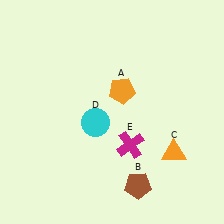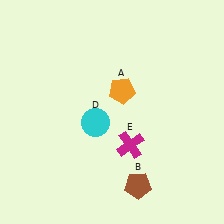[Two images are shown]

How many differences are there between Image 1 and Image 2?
There is 1 difference between the two images.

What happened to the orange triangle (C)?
The orange triangle (C) was removed in Image 2. It was in the bottom-right area of Image 1.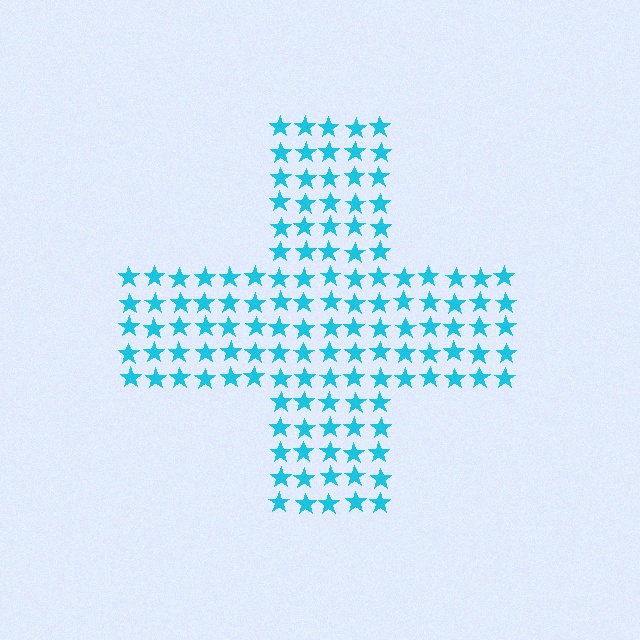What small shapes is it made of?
It is made of small stars.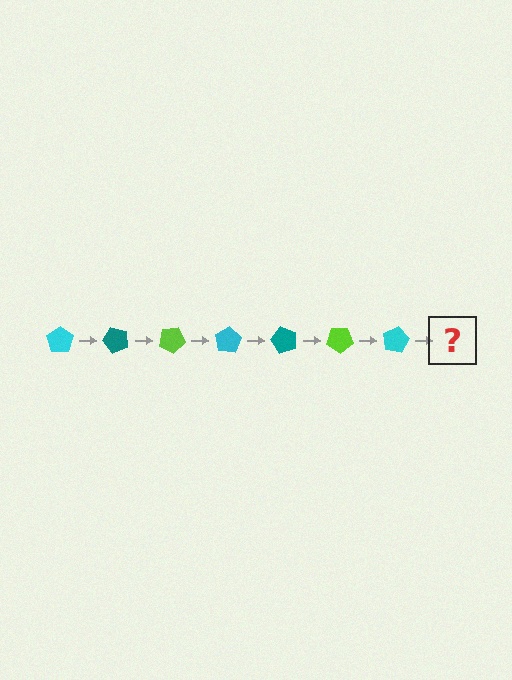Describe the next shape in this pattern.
It should be a teal pentagon, rotated 350 degrees from the start.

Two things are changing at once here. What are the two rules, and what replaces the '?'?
The two rules are that it rotates 50 degrees each step and the color cycles through cyan, teal, and lime. The '?' should be a teal pentagon, rotated 350 degrees from the start.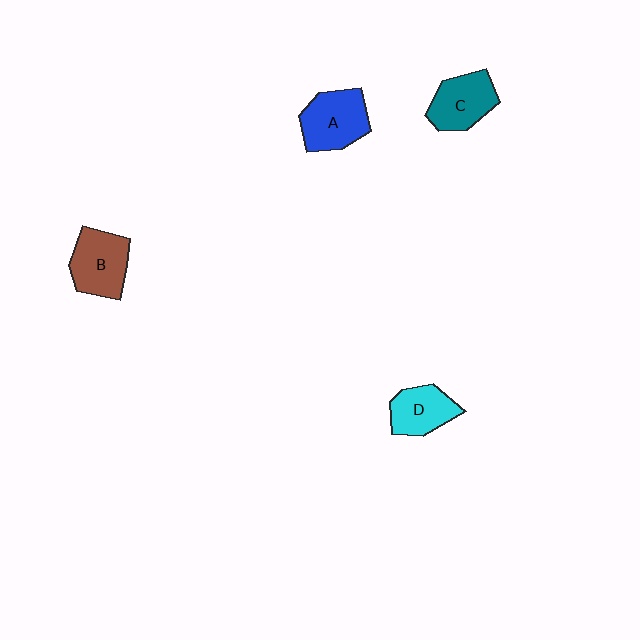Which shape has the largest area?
Shape A (blue).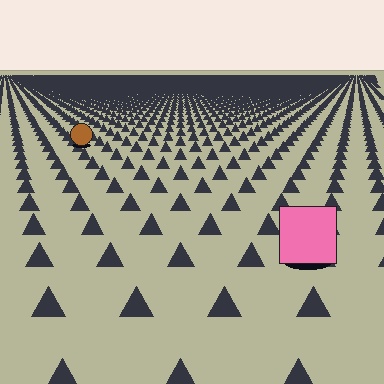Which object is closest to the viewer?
The pink square is closest. The texture marks near it are larger and more spread out.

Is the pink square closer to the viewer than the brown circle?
Yes. The pink square is closer — you can tell from the texture gradient: the ground texture is coarser near it.